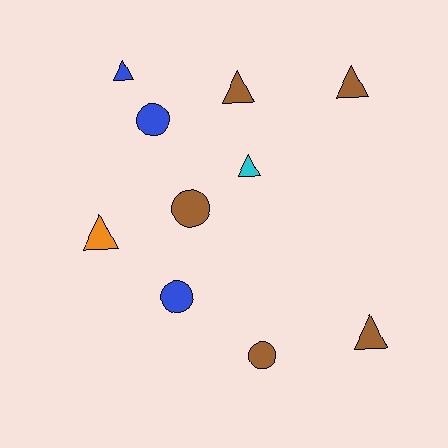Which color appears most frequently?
Brown, with 5 objects.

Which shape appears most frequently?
Triangle, with 6 objects.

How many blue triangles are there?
There is 1 blue triangle.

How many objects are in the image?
There are 10 objects.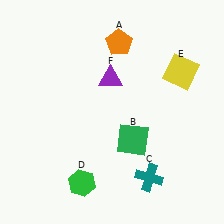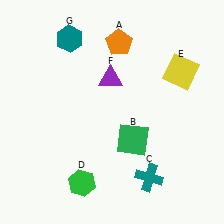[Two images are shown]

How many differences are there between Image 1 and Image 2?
There is 1 difference between the two images.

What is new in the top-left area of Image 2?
A teal hexagon (G) was added in the top-left area of Image 2.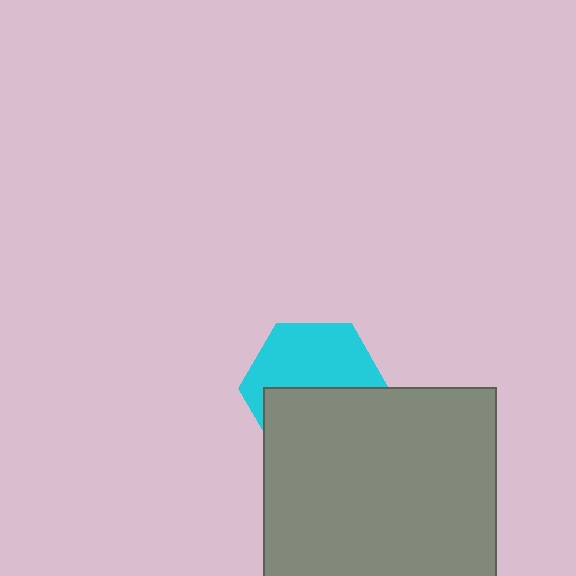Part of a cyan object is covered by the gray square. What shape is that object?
It is a hexagon.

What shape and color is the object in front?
The object in front is a gray square.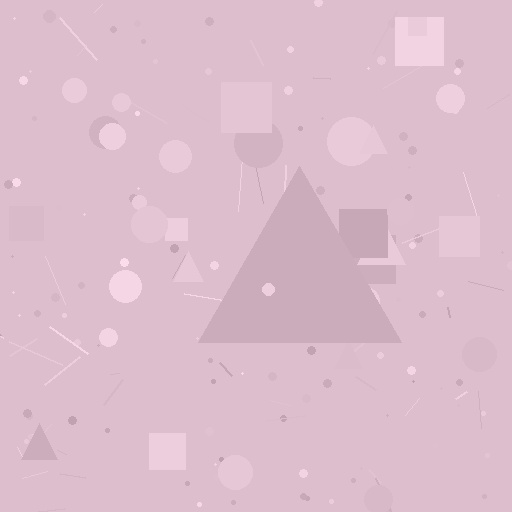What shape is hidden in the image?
A triangle is hidden in the image.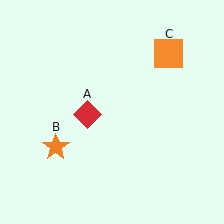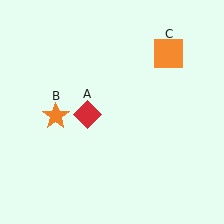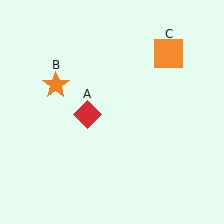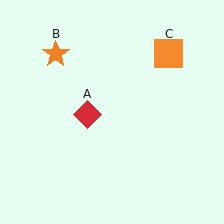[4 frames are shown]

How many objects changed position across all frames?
1 object changed position: orange star (object B).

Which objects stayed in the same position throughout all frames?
Red diamond (object A) and orange square (object C) remained stationary.